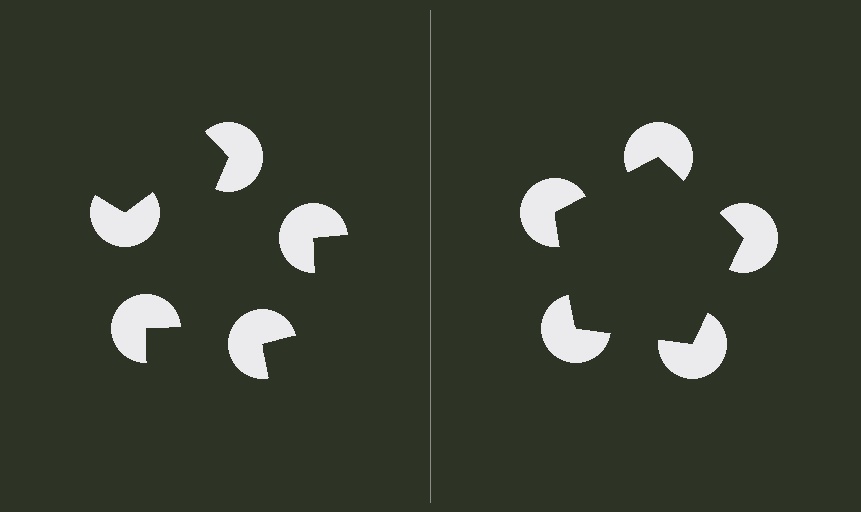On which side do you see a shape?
An illusory pentagon appears on the right side. On the left side the wedge cuts are rotated, so no coherent shape forms.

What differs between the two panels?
The pac-man discs are positioned identically on both sides; only the wedge orientations differ. On the right they align to a pentagon; on the left they are misaligned.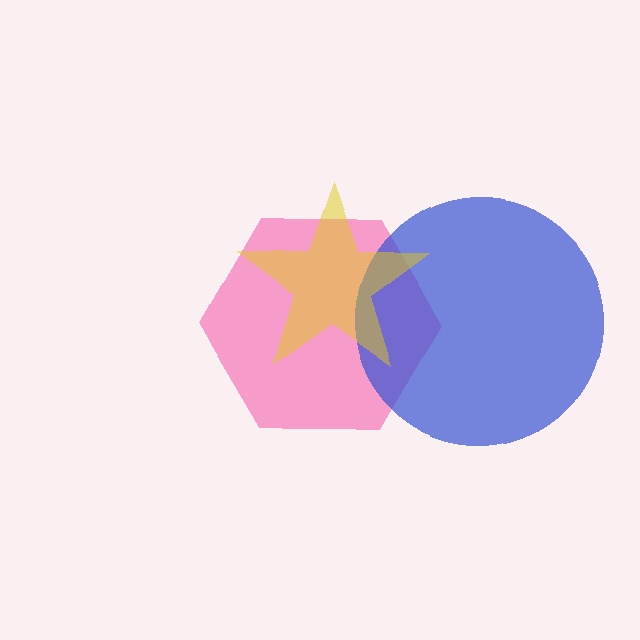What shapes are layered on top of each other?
The layered shapes are: a pink hexagon, a blue circle, a yellow star.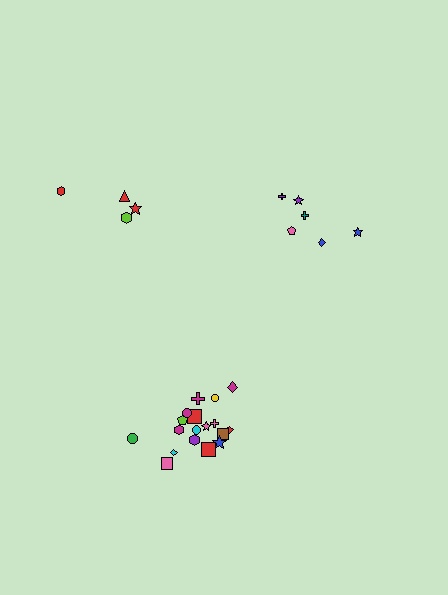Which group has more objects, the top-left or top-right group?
The top-right group.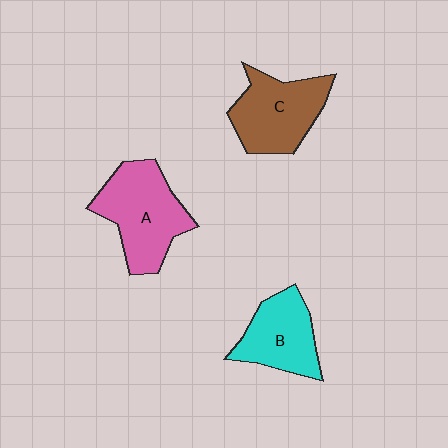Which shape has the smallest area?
Shape B (cyan).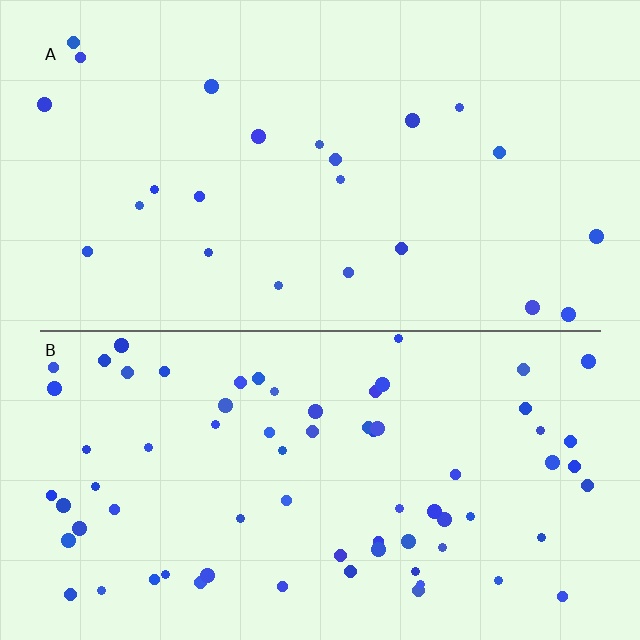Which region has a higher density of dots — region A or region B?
B (the bottom).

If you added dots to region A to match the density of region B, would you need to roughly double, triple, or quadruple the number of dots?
Approximately triple.